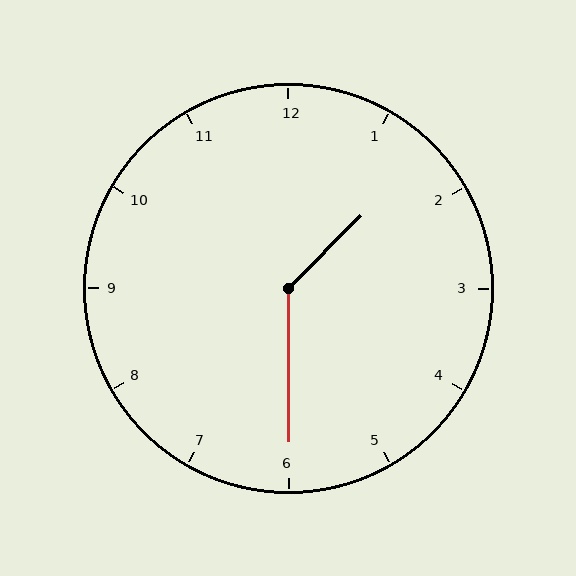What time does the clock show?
1:30.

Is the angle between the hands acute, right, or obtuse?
It is obtuse.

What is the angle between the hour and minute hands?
Approximately 135 degrees.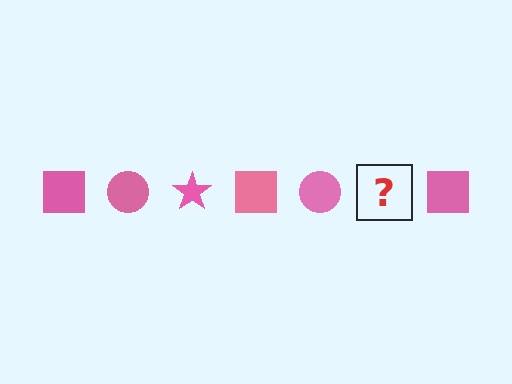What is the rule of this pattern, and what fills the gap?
The rule is that the pattern cycles through square, circle, star shapes in pink. The gap should be filled with a pink star.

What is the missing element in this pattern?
The missing element is a pink star.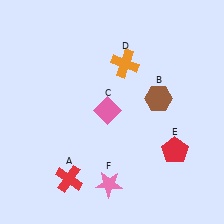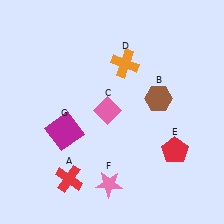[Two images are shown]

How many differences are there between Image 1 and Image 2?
There is 1 difference between the two images.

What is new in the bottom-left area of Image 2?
A magenta square (G) was added in the bottom-left area of Image 2.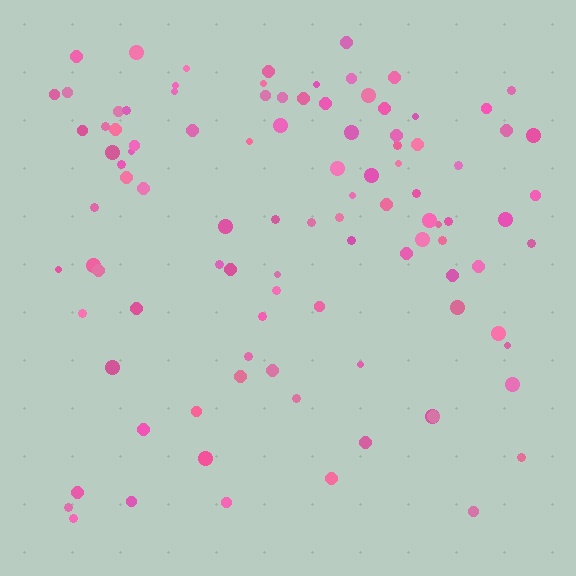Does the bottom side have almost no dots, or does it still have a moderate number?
Still a moderate number, just noticeably fewer than the top.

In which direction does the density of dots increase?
From bottom to top, with the top side densest.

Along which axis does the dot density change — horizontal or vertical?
Vertical.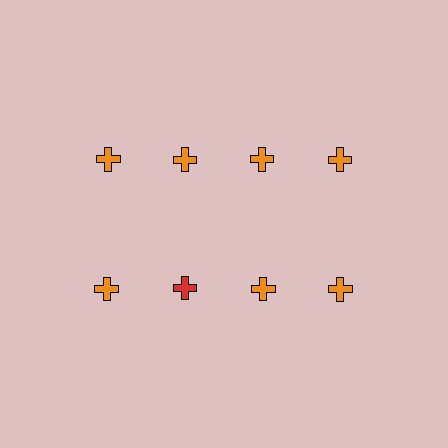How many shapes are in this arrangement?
There are 8 shapes arranged in a grid pattern.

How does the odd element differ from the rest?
It has a different color: red instead of orange.